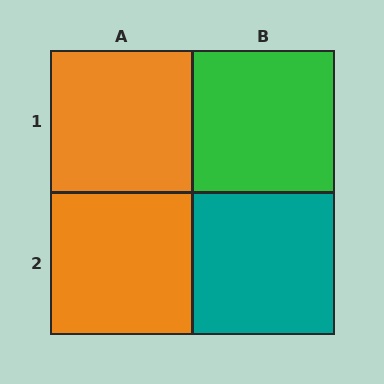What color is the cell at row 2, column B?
Teal.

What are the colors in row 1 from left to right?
Orange, green.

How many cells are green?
1 cell is green.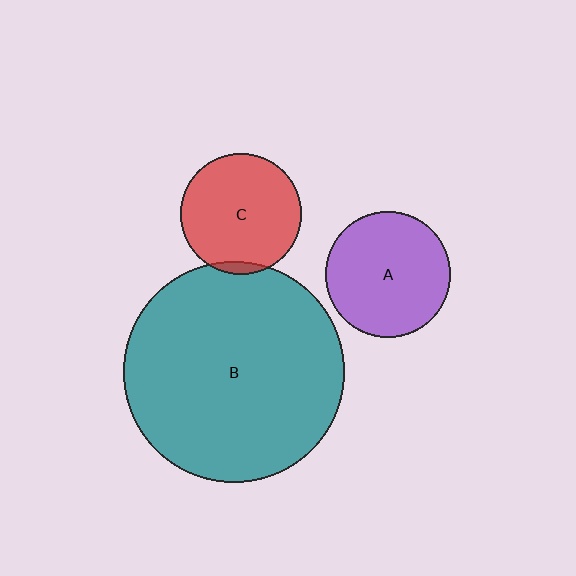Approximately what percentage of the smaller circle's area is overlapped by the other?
Approximately 5%.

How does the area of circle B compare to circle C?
Approximately 3.4 times.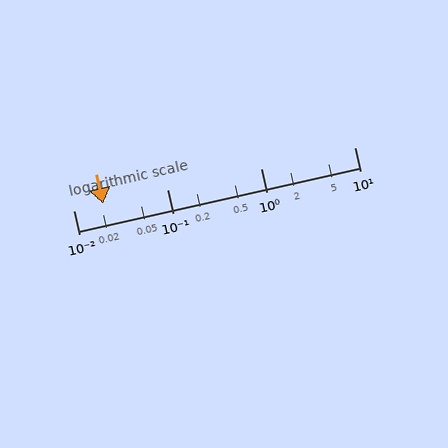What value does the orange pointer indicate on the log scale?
The pointer indicates approximately 0.021.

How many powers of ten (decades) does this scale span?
The scale spans 3 decades, from 0.01 to 10.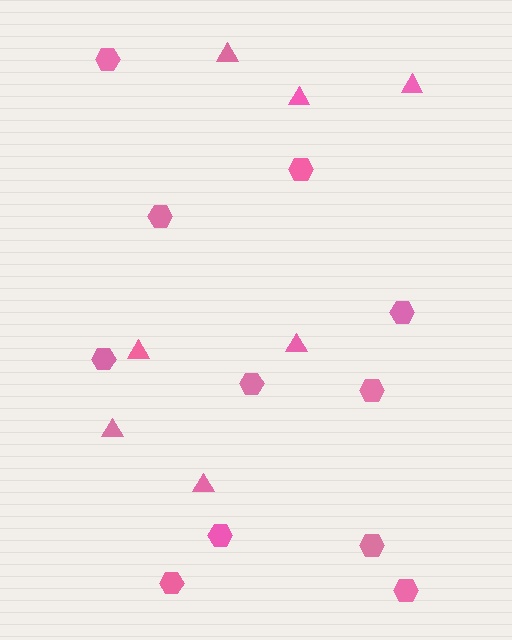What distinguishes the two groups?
There are 2 groups: one group of triangles (7) and one group of hexagons (11).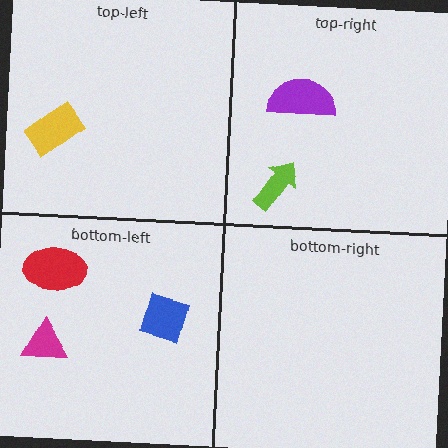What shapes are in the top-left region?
The yellow rectangle.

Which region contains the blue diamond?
The bottom-left region.